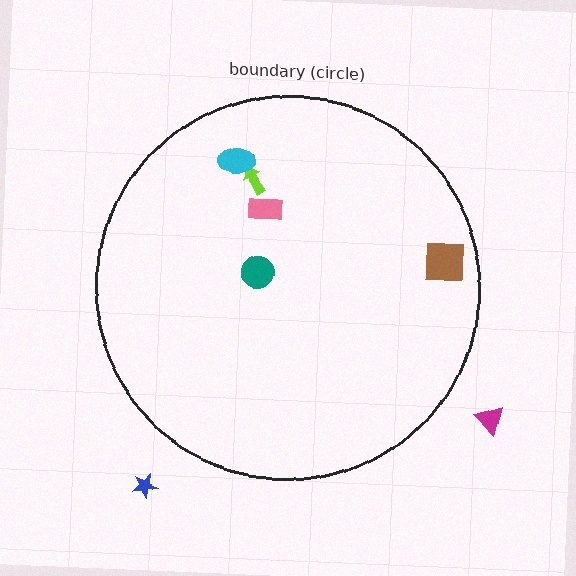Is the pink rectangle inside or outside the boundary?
Inside.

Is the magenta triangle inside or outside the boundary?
Outside.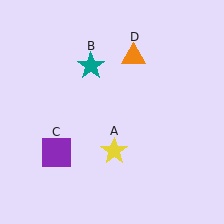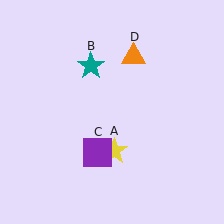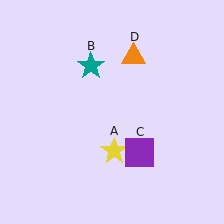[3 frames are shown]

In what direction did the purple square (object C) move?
The purple square (object C) moved right.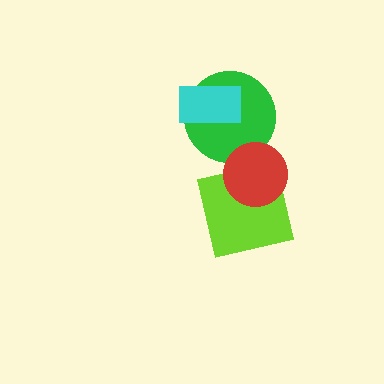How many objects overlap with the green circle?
2 objects overlap with the green circle.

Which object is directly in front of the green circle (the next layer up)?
The cyan rectangle is directly in front of the green circle.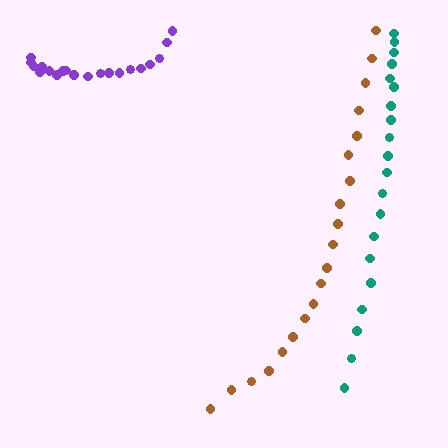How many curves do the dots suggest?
There are 3 distinct paths.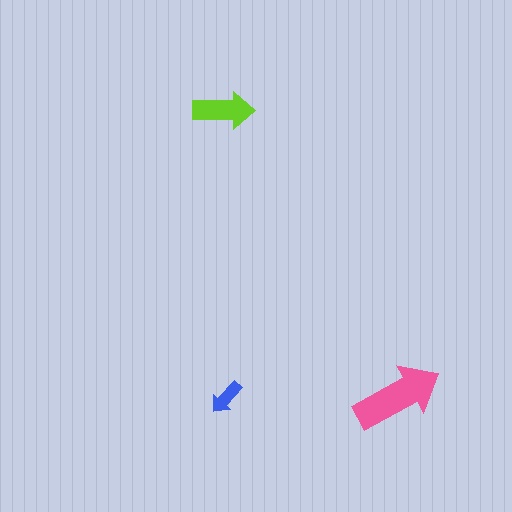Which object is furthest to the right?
The pink arrow is rightmost.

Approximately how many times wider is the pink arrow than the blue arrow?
About 2.5 times wider.